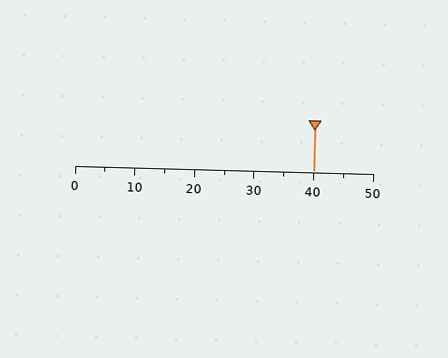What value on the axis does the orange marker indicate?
The marker indicates approximately 40.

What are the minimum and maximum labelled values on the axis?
The axis runs from 0 to 50.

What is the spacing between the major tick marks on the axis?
The major ticks are spaced 10 apart.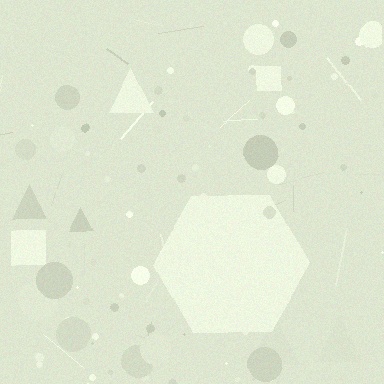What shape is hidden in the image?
A hexagon is hidden in the image.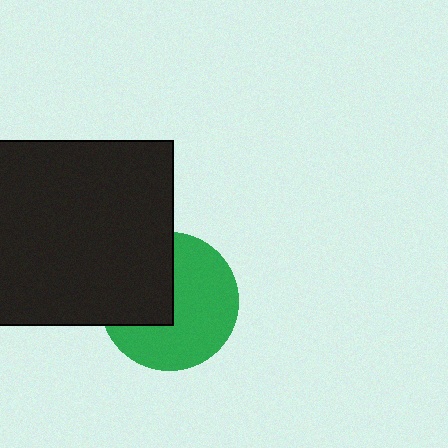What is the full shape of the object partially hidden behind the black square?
The partially hidden object is a green circle.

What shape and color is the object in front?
The object in front is a black square.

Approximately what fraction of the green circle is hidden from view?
Roughly 38% of the green circle is hidden behind the black square.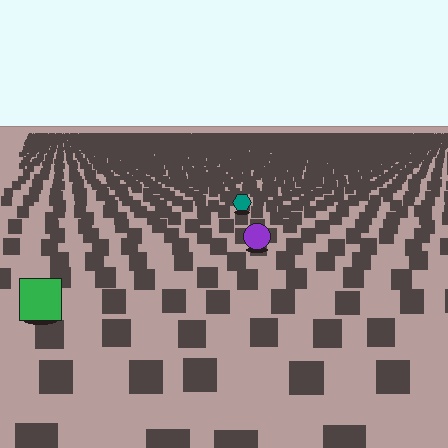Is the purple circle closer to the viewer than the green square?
No. The green square is closer — you can tell from the texture gradient: the ground texture is coarser near it.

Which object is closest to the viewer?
The green square is closest. The texture marks near it are larger and more spread out.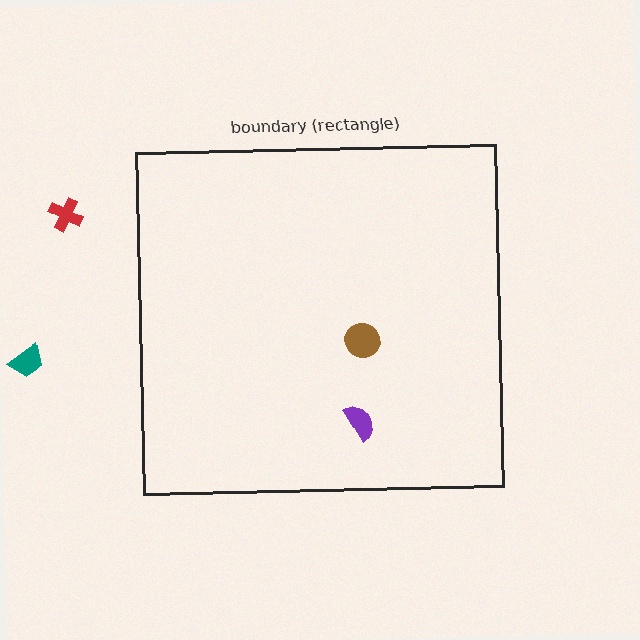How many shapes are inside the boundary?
2 inside, 2 outside.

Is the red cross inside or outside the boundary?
Outside.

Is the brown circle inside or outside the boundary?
Inside.